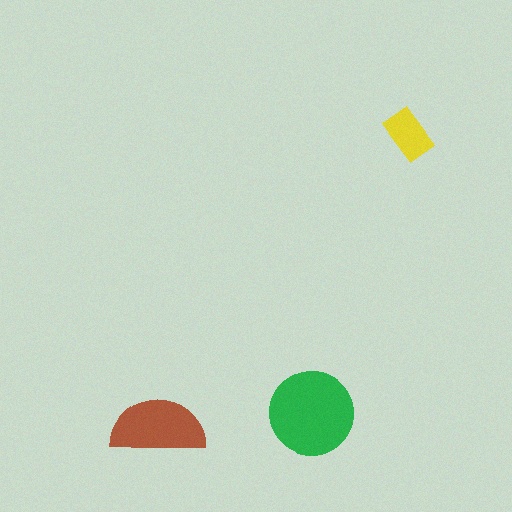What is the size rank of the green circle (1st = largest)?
1st.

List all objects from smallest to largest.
The yellow rectangle, the brown semicircle, the green circle.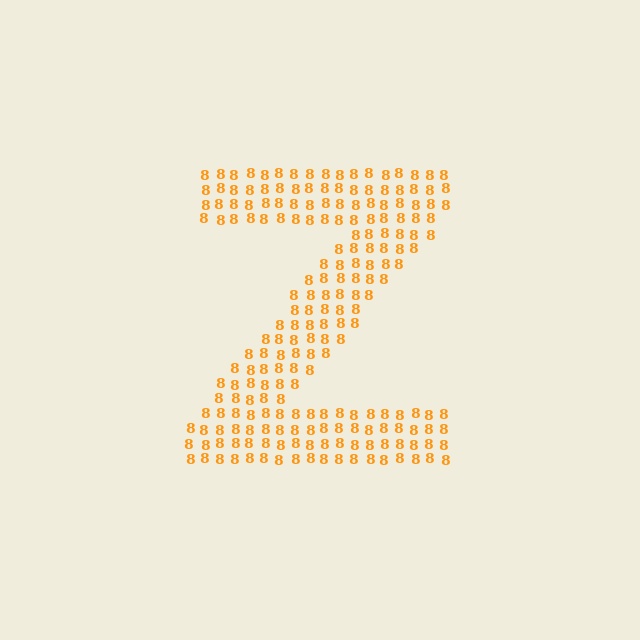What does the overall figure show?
The overall figure shows the letter Z.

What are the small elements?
The small elements are digit 8's.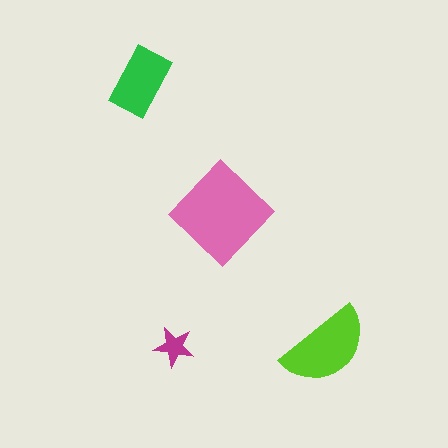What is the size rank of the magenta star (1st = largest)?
4th.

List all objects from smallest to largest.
The magenta star, the green rectangle, the lime semicircle, the pink diamond.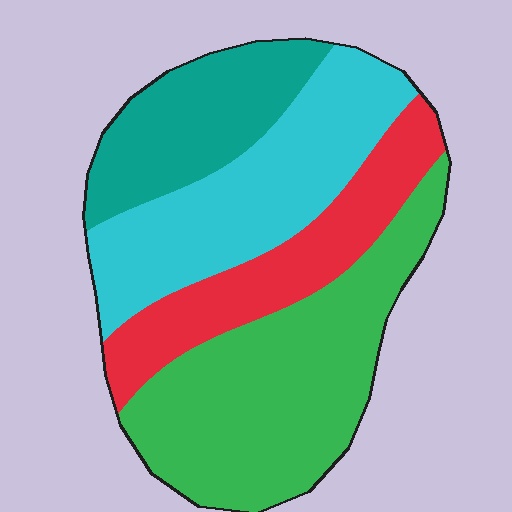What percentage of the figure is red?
Red covers about 20% of the figure.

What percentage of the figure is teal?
Teal takes up about one sixth (1/6) of the figure.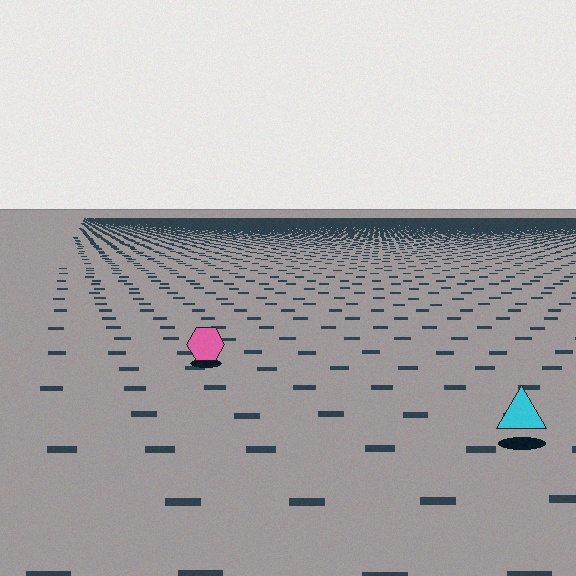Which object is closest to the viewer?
The cyan triangle is closest. The texture marks near it are larger and more spread out.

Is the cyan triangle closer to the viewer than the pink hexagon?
Yes. The cyan triangle is closer — you can tell from the texture gradient: the ground texture is coarser near it.